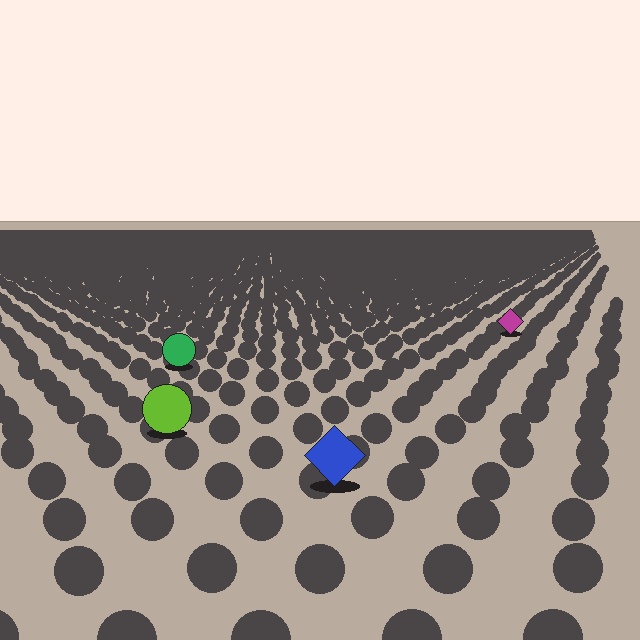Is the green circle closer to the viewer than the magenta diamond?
Yes. The green circle is closer — you can tell from the texture gradient: the ground texture is coarser near it.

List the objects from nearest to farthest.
From nearest to farthest: the blue diamond, the lime circle, the green circle, the magenta diamond.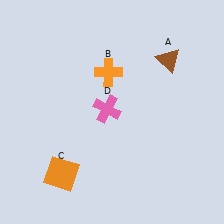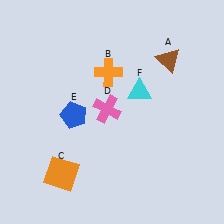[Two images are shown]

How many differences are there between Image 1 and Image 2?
There are 2 differences between the two images.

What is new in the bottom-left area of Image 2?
A blue pentagon (E) was added in the bottom-left area of Image 2.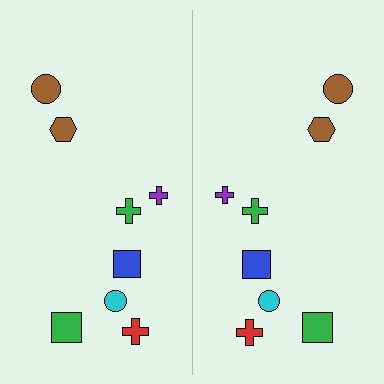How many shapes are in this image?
There are 16 shapes in this image.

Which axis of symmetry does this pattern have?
The pattern has a vertical axis of symmetry running through the center of the image.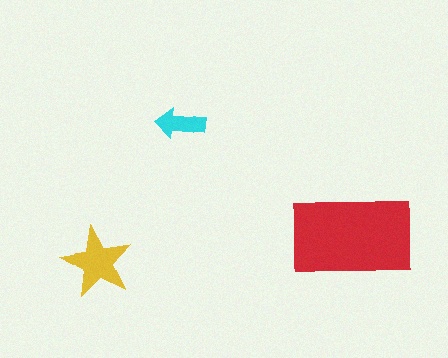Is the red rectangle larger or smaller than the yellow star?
Larger.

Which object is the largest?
The red rectangle.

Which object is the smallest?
The cyan arrow.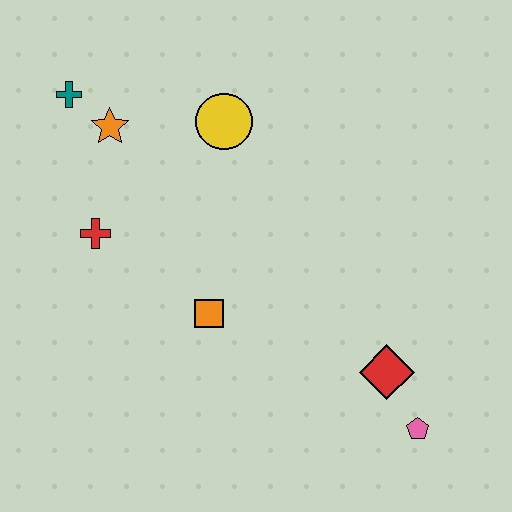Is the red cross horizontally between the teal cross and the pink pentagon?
Yes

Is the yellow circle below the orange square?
No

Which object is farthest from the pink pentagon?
The teal cross is farthest from the pink pentagon.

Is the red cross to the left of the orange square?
Yes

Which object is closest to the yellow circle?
The orange star is closest to the yellow circle.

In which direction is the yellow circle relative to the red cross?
The yellow circle is to the right of the red cross.